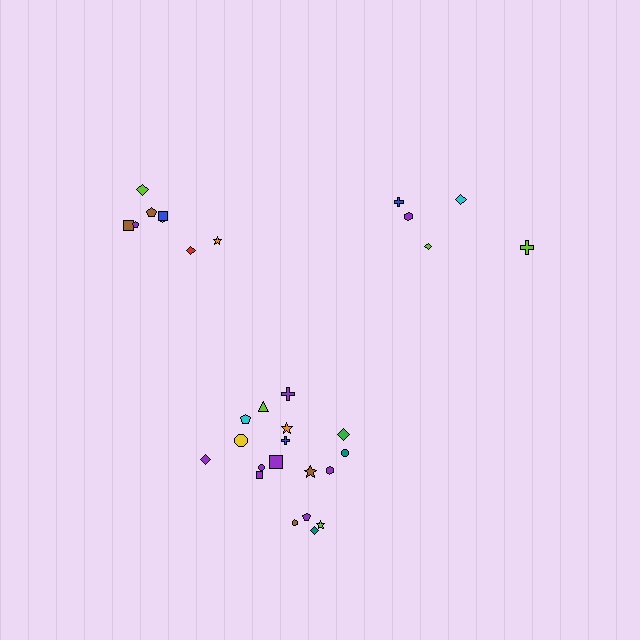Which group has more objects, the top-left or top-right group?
The top-left group.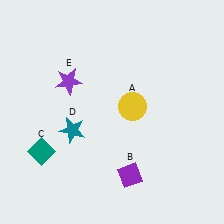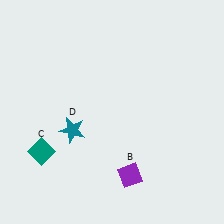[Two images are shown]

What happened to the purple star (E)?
The purple star (E) was removed in Image 2. It was in the top-left area of Image 1.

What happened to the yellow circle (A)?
The yellow circle (A) was removed in Image 2. It was in the top-right area of Image 1.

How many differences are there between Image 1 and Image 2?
There are 2 differences between the two images.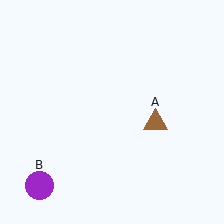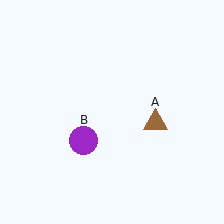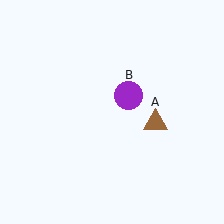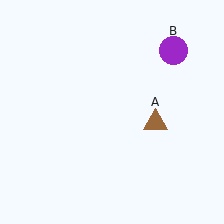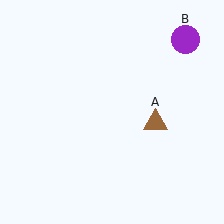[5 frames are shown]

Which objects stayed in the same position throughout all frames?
Brown triangle (object A) remained stationary.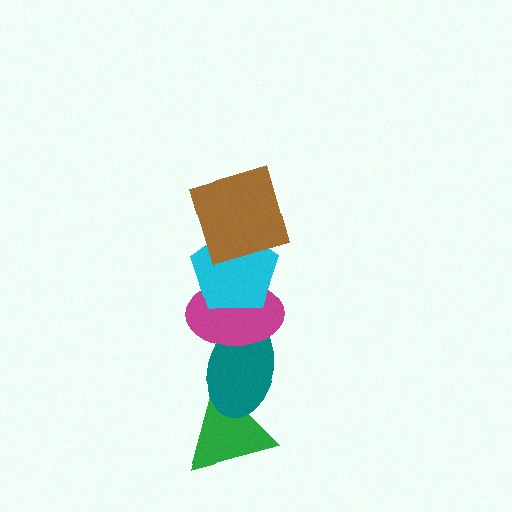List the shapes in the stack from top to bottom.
From top to bottom: the brown square, the cyan pentagon, the magenta ellipse, the teal ellipse, the green triangle.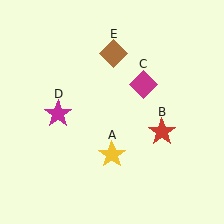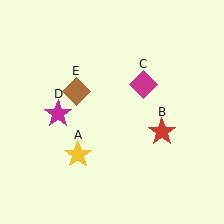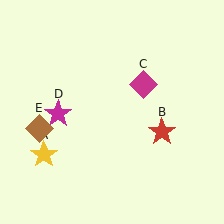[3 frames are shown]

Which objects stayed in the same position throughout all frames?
Red star (object B) and magenta diamond (object C) and magenta star (object D) remained stationary.